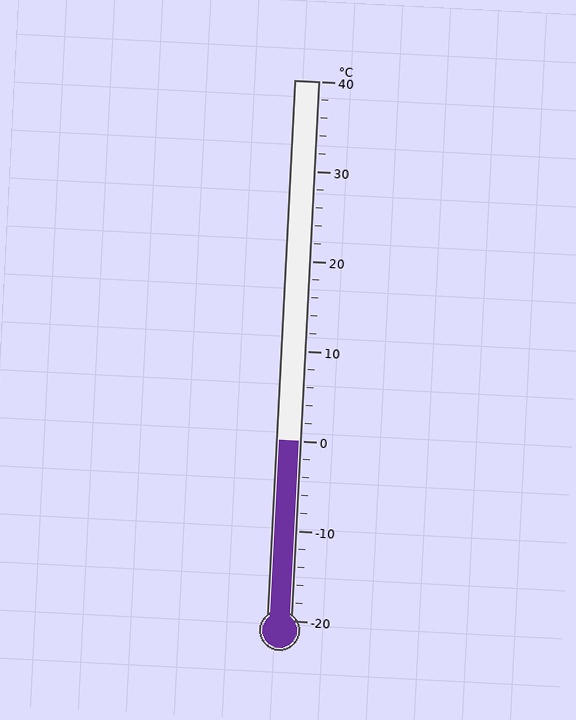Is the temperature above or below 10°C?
The temperature is below 10°C.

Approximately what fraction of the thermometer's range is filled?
The thermometer is filled to approximately 35% of its range.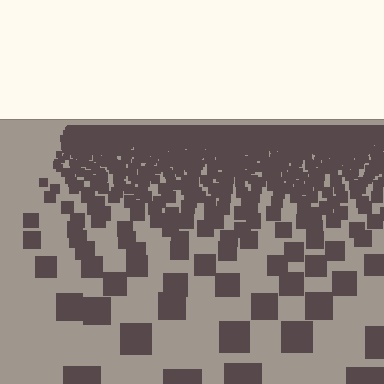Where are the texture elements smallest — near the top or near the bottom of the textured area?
Near the top.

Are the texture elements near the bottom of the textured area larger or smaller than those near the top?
Larger. Near the bottom, elements are closer to the viewer and appear at a bigger on-screen size.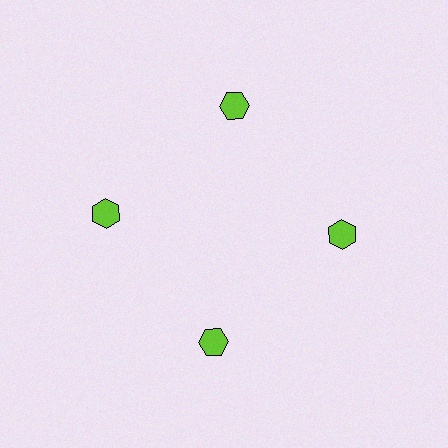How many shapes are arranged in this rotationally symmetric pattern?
There are 4 shapes, arranged in 4 groups of 1.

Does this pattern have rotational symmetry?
Yes, this pattern has 4-fold rotational symmetry. It looks the same after rotating 90 degrees around the center.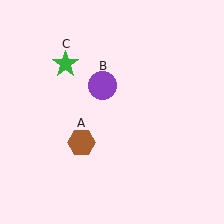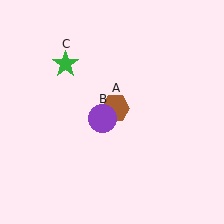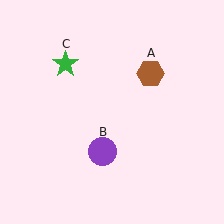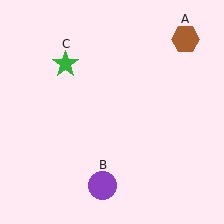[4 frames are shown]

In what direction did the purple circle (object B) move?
The purple circle (object B) moved down.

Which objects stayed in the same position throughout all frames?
Green star (object C) remained stationary.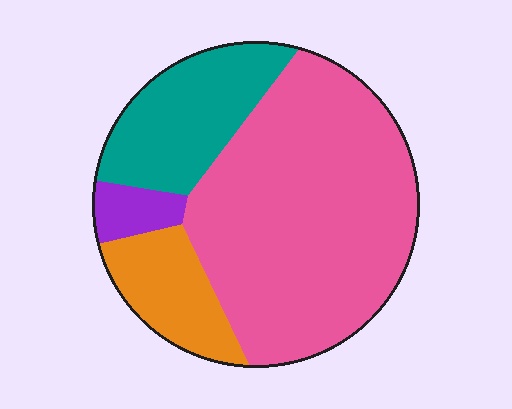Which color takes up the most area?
Pink, at roughly 60%.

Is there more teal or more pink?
Pink.